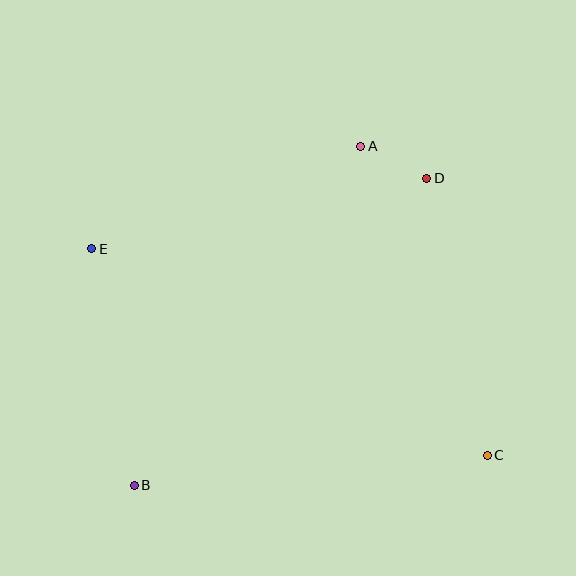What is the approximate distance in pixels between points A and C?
The distance between A and C is approximately 334 pixels.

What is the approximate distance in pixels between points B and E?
The distance between B and E is approximately 240 pixels.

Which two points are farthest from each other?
Points C and E are farthest from each other.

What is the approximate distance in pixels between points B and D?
The distance between B and D is approximately 424 pixels.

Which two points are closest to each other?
Points A and D are closest to each other.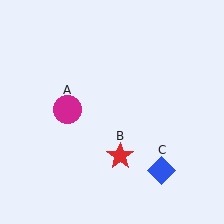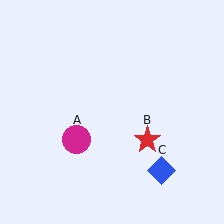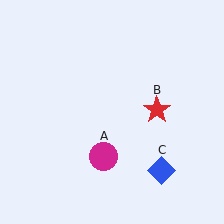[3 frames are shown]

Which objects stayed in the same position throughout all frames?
Blue diamond (object C) remained stationary.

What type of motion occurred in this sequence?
The magenta circle (object A), red star (object B) rotated counterclockwise around the center of the scene.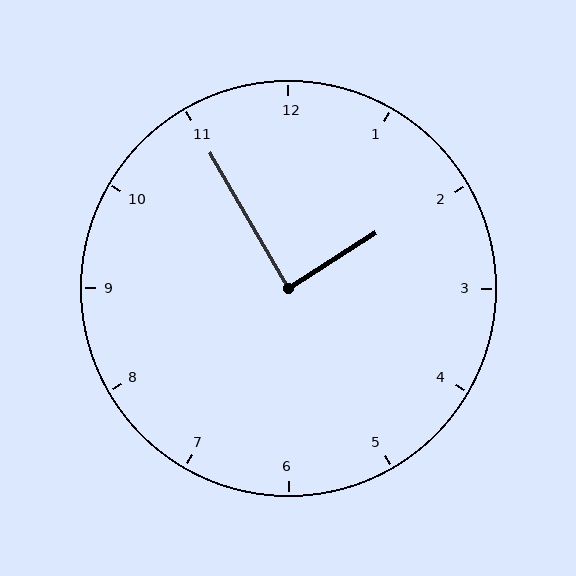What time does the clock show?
1:55.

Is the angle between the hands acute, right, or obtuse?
It is right.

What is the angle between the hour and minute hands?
Approximately 88 degrees.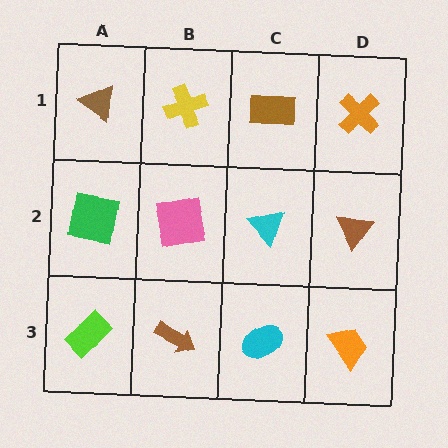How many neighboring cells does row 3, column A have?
2.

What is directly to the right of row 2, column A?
A pink square.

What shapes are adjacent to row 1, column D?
A brown triangle (row 2, column D), a brown rectangle (row 1, column C).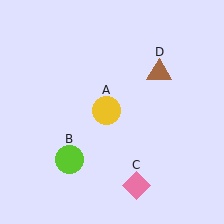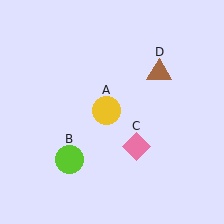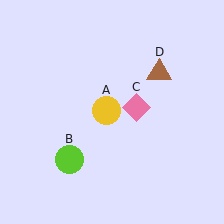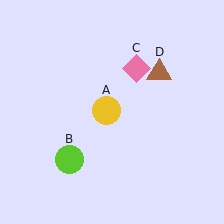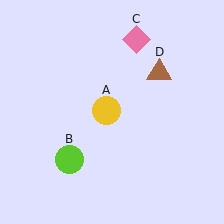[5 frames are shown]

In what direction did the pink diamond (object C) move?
The pink diamond (object C) moved up.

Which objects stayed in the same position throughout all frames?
Yellow circle (object A) and lime circle (object B) and brown triangle (object D) remained stationary.